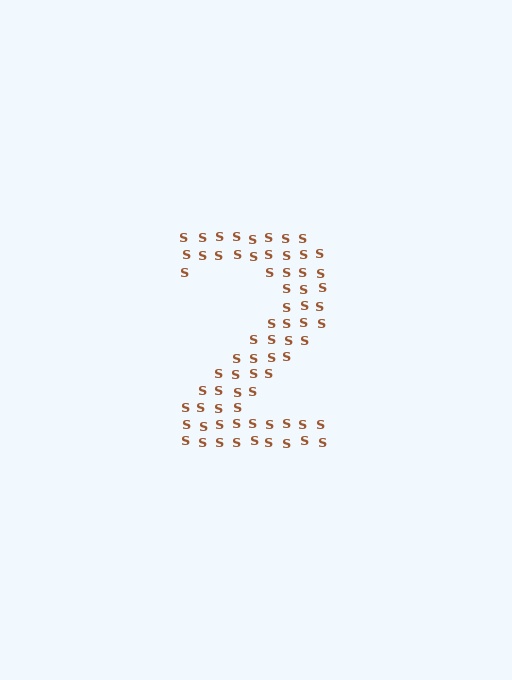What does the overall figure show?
The overall figure shows the digit 2.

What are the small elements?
The small elements are letter S's.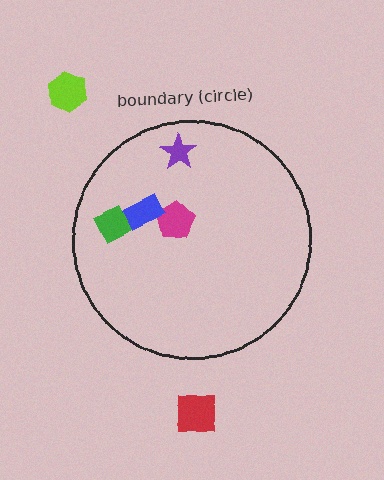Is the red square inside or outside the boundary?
Outside.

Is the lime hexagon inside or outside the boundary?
Outside.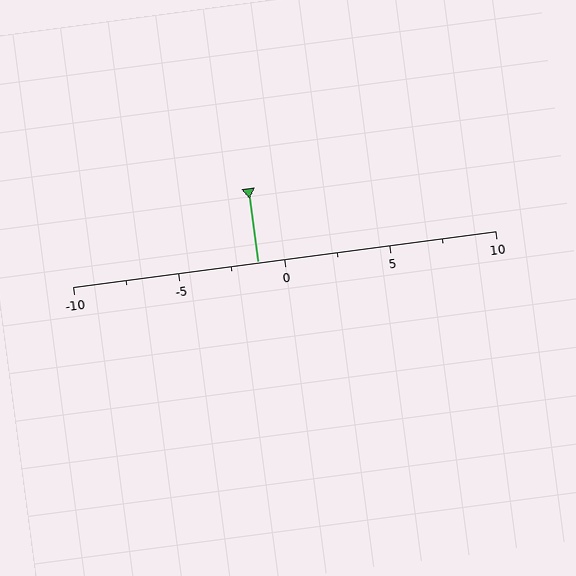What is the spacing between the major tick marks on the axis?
The major ticks are spaced 5 apart.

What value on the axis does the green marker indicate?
The marker indicates approximately -1.2.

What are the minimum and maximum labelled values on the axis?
The axis runs from -10 to 10.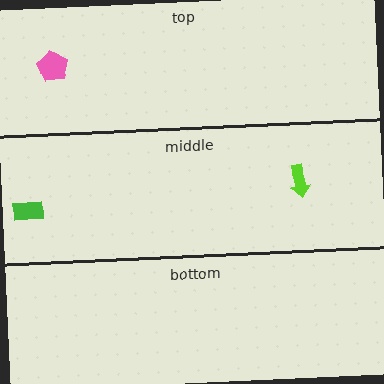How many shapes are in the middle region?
2.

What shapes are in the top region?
The pink pentagon.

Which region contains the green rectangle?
The middle region.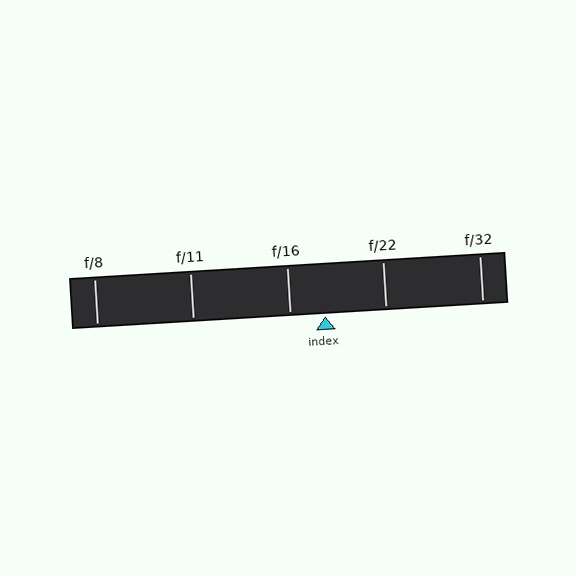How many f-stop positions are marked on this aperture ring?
There are 5 f-stop positions marked.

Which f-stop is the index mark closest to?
The index mark is closest to f/16.